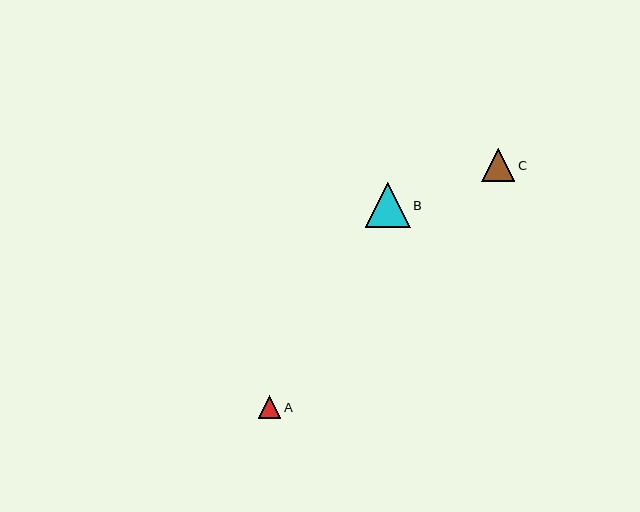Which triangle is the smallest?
Triangle A is the smallest with a size of approximately 23 pixels.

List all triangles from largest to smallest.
From largest to smallest: B, C, A.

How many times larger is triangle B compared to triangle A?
Triangle B is approximately 2.0 times the size of triangle A.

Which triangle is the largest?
Triangle B is the largest with a size of approximately 45 pixels.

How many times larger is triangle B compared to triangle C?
Triangle B is approximately 1.4 times the size of triangle C.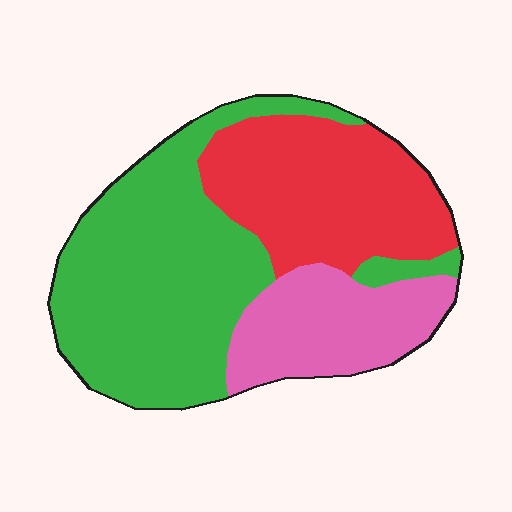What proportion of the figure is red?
Red covers about 30% of the figure.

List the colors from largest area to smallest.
From largest to smallest: green, red, pink.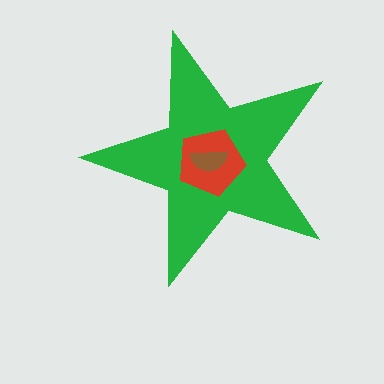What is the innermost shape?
The brown semicircle.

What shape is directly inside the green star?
The red pentagon.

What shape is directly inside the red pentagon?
The brown semicircle.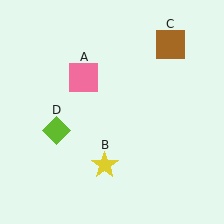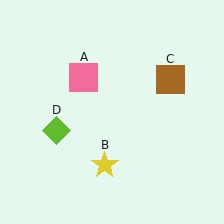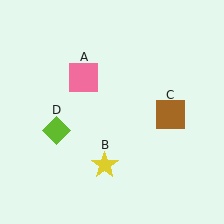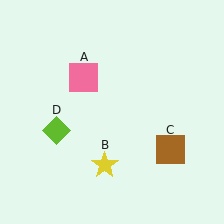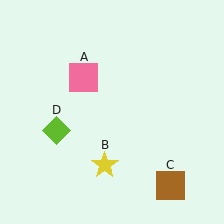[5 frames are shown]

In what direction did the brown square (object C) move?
The brown square (object C) moved down.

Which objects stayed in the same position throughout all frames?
Pink square (object A) and yellow star (object B) and lime diamond (object D) remained stationary.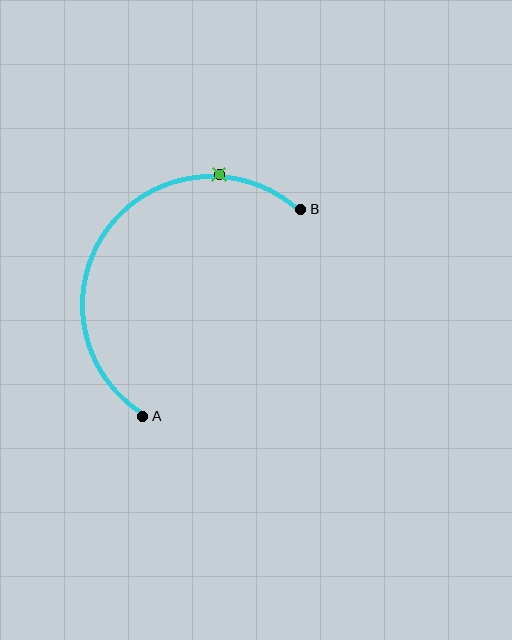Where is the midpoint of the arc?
The arc midpoint is the point on the curve farthest from the straight line joining A and B. It sits above and to the left of that line.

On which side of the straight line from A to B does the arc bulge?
The arc bulges above and to the left of the straight line connecting A and B.